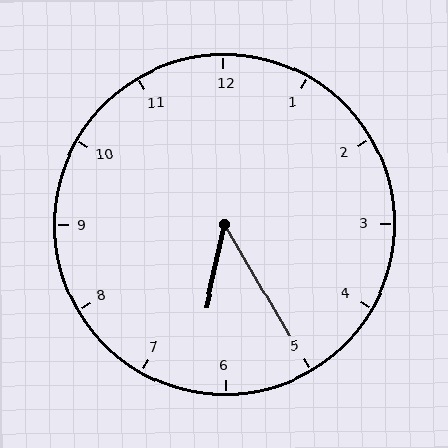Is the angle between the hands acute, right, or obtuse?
It is acute.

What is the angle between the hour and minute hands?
Approximately 42 degrees.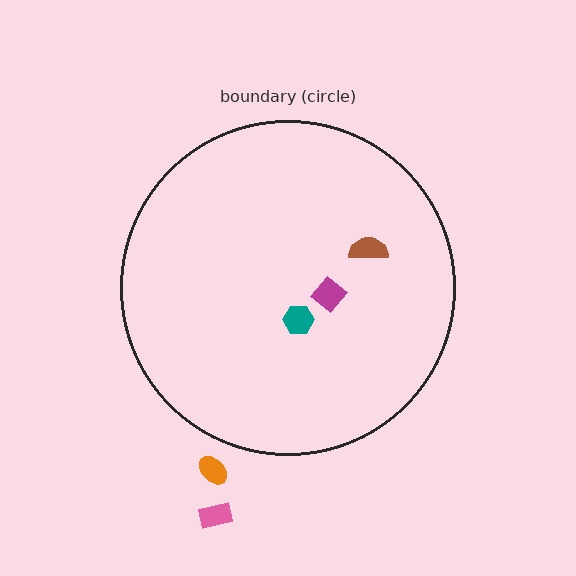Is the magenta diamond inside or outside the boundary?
Inside.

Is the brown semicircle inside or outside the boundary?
Inside.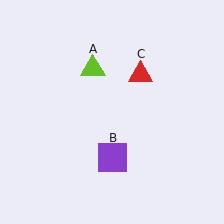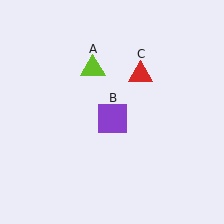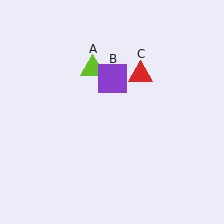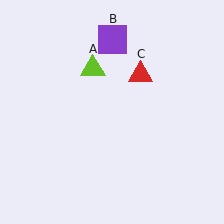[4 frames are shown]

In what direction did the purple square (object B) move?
The purple square (object B) moved up.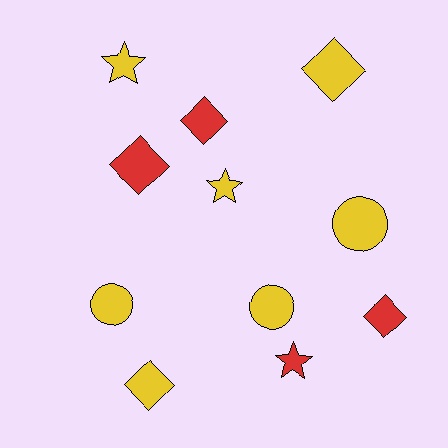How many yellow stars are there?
There are 2 yellow stars.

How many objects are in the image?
There are 11 objects.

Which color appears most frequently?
Yellow, with 7 objects.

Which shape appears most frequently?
Diamond, with 5 objects.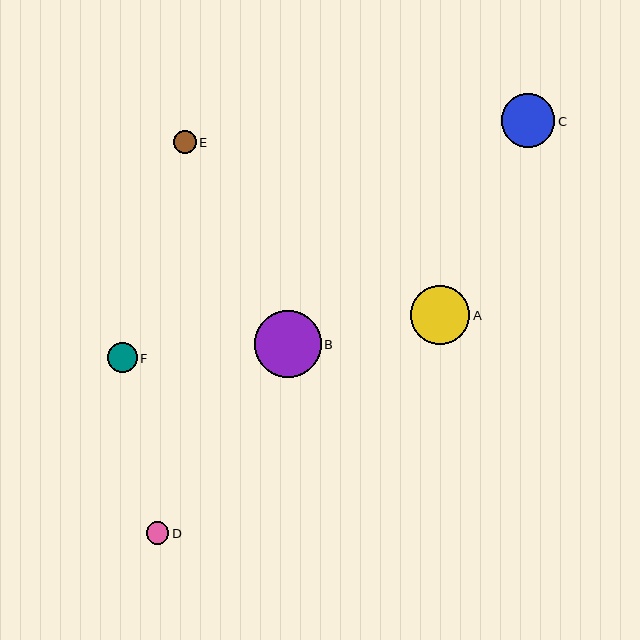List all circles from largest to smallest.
From largest to smallest: B, A, C, F, E, D.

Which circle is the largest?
Circle B is the largest with a size of approximately 67 pixels.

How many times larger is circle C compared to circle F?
Circle C is approximately 1.8 times the size of circle F.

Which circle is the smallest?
Circle D is the smallest with a size of approximately 22 pixels.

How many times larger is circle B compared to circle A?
Circle B is approximately 1.1 times the size of circle A.